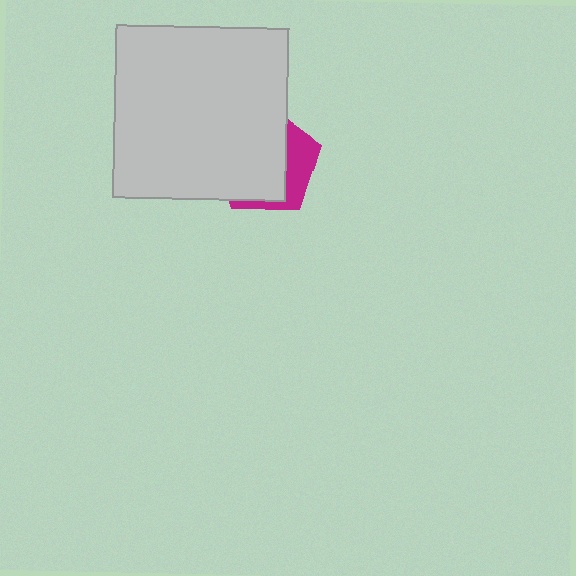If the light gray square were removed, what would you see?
You would see the complete magenta pentagon.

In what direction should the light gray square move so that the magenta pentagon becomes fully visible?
The light gray square should move left. That is the shortest direction to clear the overlap and leave the magenta pentagon fully visible.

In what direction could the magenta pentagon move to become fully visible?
The magenta pentagon could move right. That would shift it out from behind the light gray square entirely.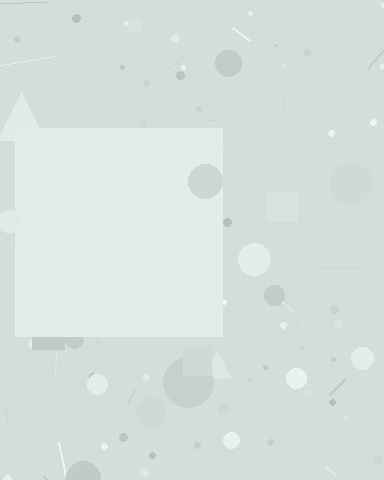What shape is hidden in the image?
A square is hidden in the image.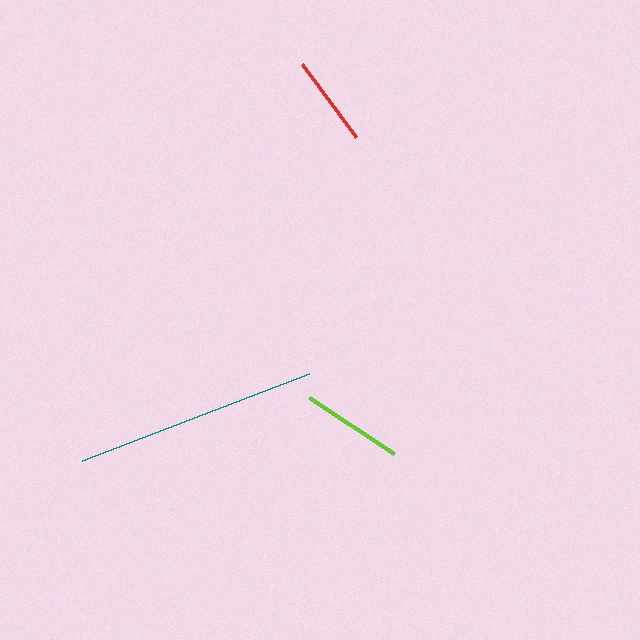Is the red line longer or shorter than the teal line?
The teal line is longer than the red line.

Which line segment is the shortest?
The red line is the shortest at approximately 91 pixels.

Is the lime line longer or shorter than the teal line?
The teal line is longer than the lime line.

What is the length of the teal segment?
The teal segment is approximately 243 pixels long.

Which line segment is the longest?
The teal line is the longest at approximately 243 pixels.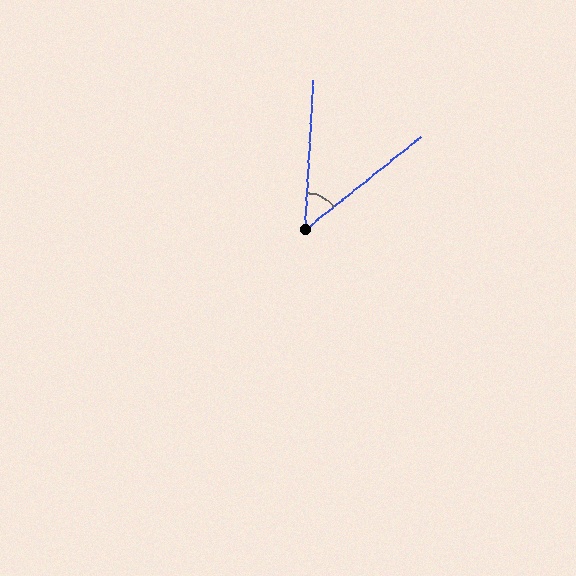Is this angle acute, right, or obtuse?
It is acute.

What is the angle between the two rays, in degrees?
Approximately 48 degrees.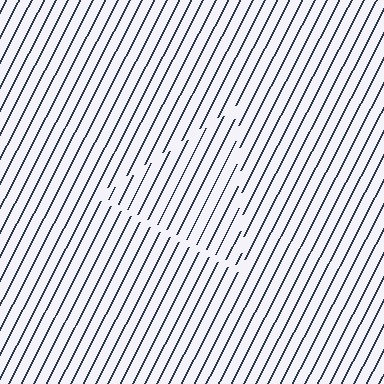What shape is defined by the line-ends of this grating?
An illusory triangle. The interior of the shape contains the same grating, shifted by half a period — the contour is defined by the phase discontinuity where line-ends from the inner and outer gratings abut.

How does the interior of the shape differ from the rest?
The interior of the shape contains the same grating, shifted by half a period — the contour is defined by the phase discontinuity where line-ends from the inner and outer gratings abut.